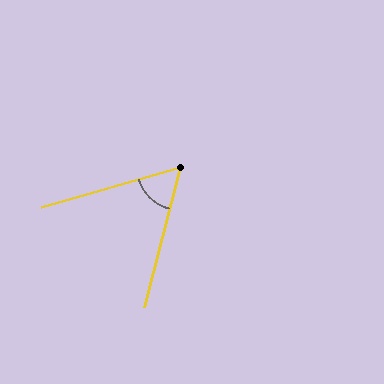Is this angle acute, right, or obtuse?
It is acute.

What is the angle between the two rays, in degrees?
Approximately 60 degrees.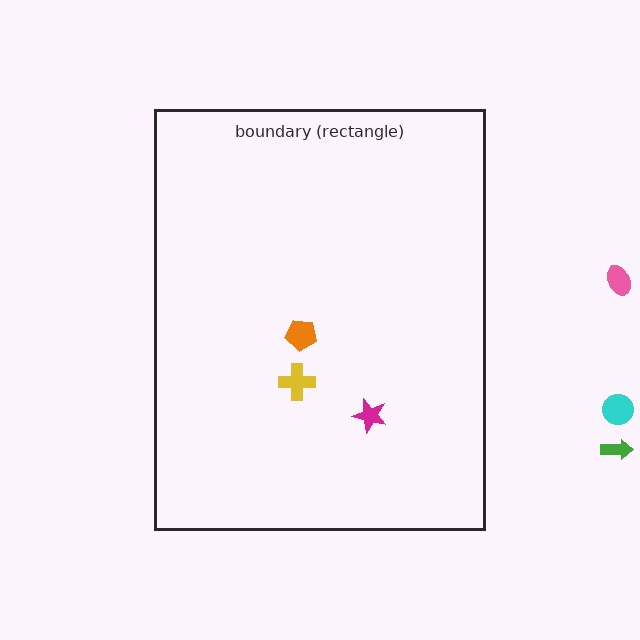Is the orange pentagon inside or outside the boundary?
Inside.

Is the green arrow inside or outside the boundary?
Outside.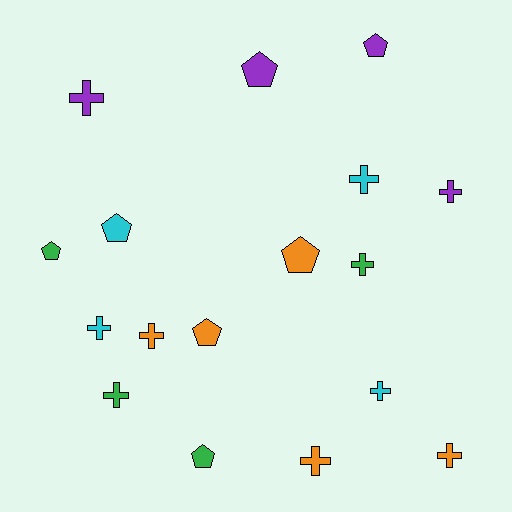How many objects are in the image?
There are 17 objects.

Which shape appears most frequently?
Cross, with 10 objects.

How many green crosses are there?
There are 2 green crosses.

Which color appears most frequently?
Orange, with 5 objects.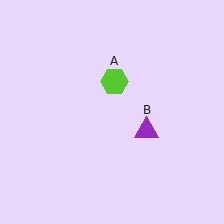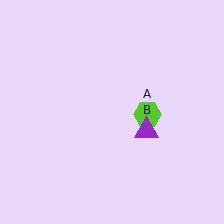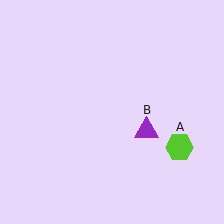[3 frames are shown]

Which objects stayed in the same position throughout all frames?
Purple triangle (object B) remained stationary.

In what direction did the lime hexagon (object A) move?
The lime hexagon (object A) moved down and to the right.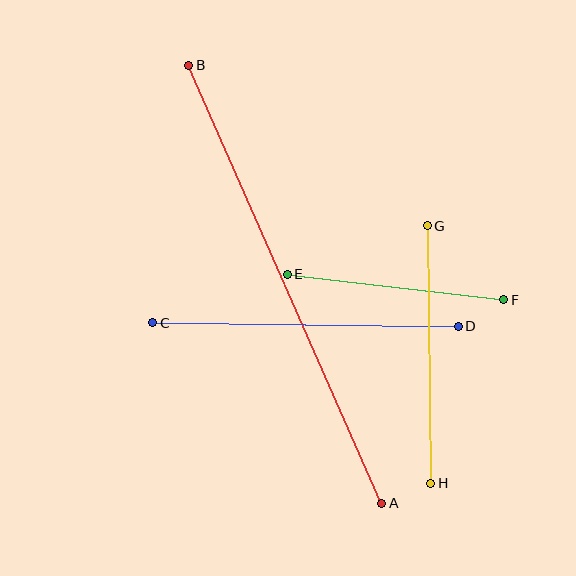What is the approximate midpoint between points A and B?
The midpoint is at approximately (285, 284) pixels.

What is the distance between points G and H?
The distance is approximately 258 pixels.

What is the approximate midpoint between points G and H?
The midpoint is at approximately (429, 354) pixels.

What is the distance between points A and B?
The distance is approximately 479 pixels.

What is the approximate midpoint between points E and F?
The midpoint is at approximately (395, 287) pixels.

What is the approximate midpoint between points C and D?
The midpoint is at approximately (305, 325) pixels.